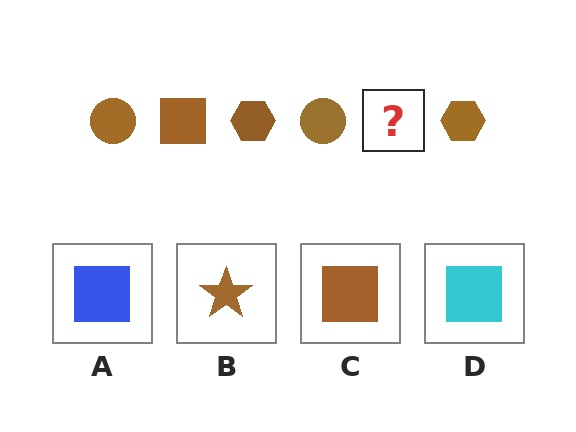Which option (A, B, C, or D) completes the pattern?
C.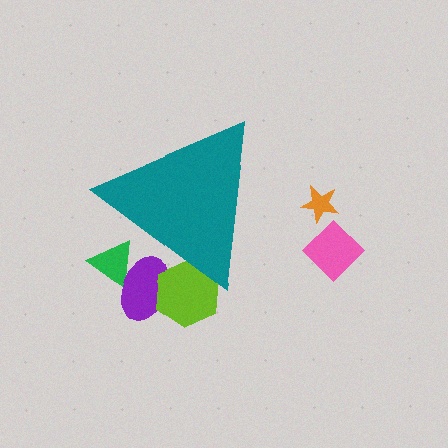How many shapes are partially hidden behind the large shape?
3 shapes are partially hidden.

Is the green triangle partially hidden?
Yes, the green triangle is partially hidden behind the teal triangle.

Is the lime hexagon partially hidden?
Yes, the lime hexagon is partially hidden behind the teal triangle.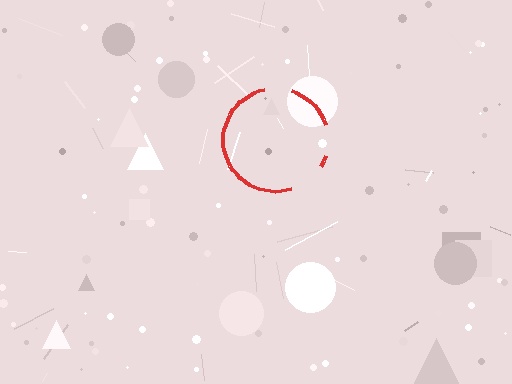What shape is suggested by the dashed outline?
The dashed outline suggests a circle.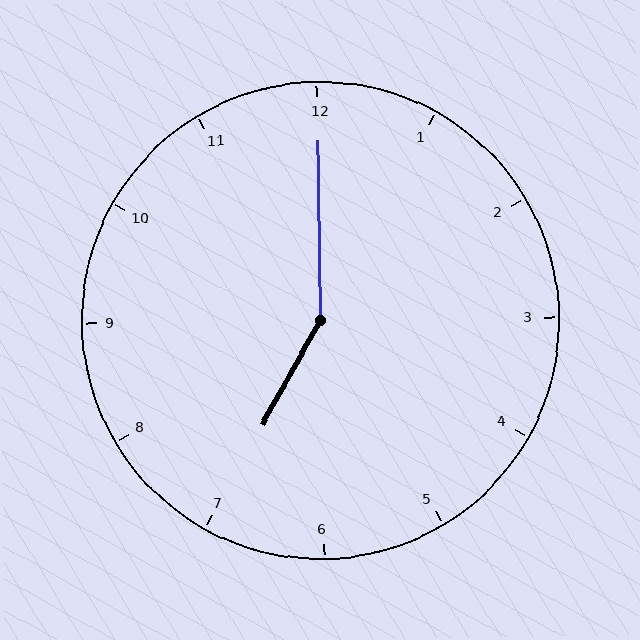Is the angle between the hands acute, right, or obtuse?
It is obtuse.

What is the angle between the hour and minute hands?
Approximately 150 degrees.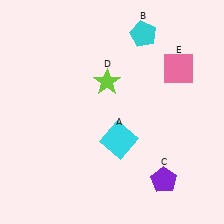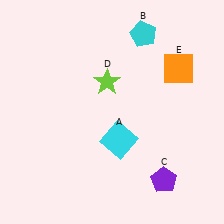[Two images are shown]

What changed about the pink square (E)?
In Image 1, E is pink. In Image 2, it changed to orange.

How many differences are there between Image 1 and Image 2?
There is 1 difference between the two images.